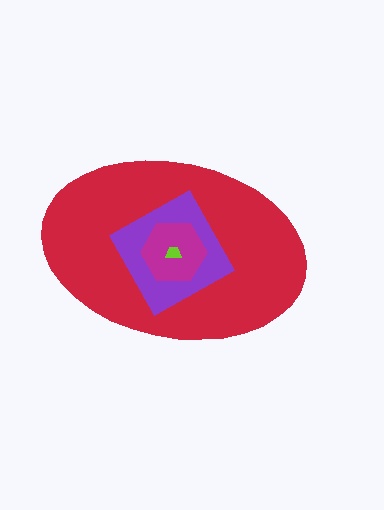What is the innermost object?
The lime trapezoid.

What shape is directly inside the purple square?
The magenta hexagon.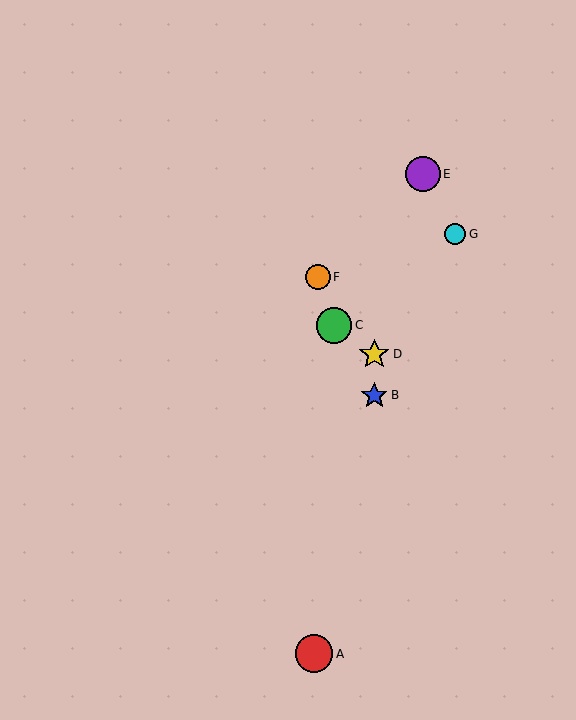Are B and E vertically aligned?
No, B is at x≈374 and E is at x≈423.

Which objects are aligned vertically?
Objects B, D are aligned vertically.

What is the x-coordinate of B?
Object B is at x≈374.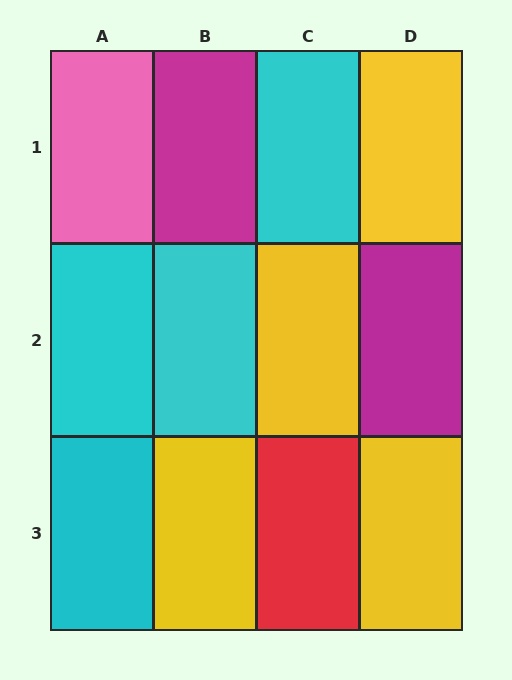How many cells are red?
1 cell is red.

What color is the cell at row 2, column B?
Cyan.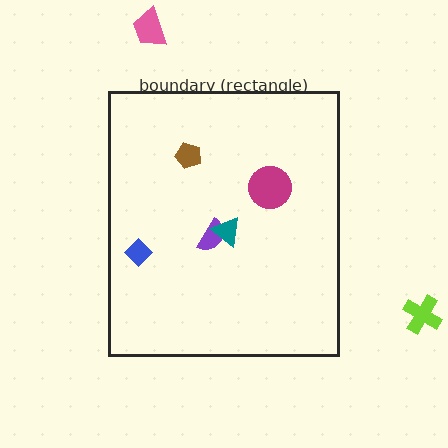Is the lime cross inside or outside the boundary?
Outside.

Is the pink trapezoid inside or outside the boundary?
Outside.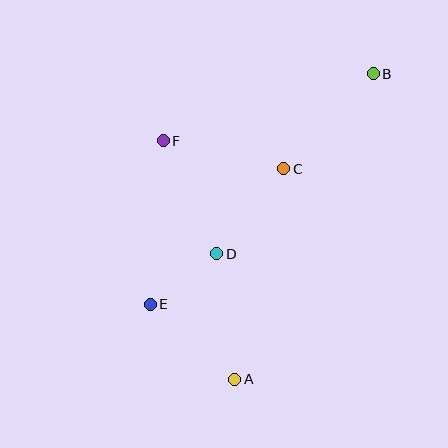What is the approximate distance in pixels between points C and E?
The distance between C and E is approximately 190 pixels.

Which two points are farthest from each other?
Points A and B are farthest from each other.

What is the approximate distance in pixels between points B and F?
The distance between B and F is approximately 220 pixels.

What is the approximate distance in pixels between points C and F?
The distance between C and F is approximately 124 pixels.